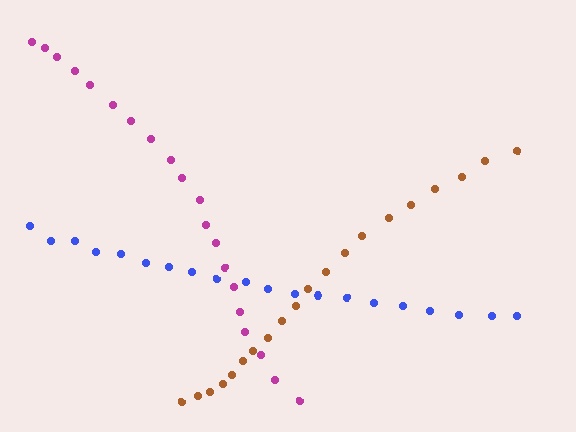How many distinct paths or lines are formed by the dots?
There are 3 distinct paths.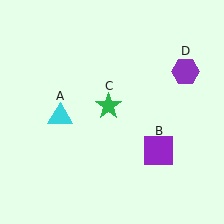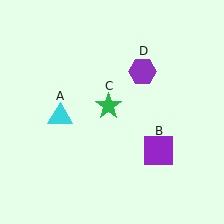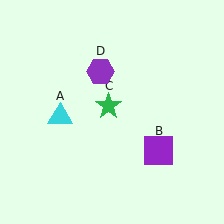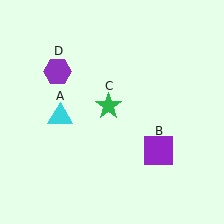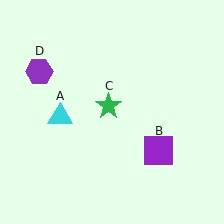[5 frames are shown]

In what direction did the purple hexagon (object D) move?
The purple hexagon (object D) moved left.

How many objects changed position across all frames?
1 object changed position: purple hexagon (object D).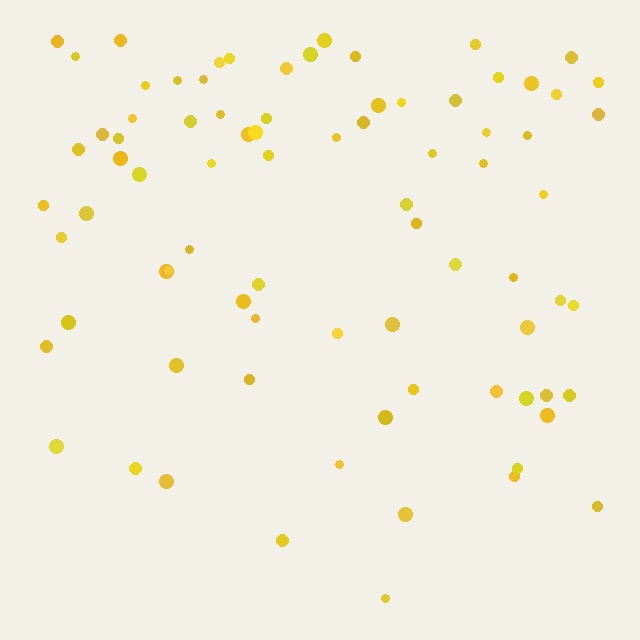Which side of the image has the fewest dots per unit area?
The bottom.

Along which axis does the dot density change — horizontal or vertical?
Vertical.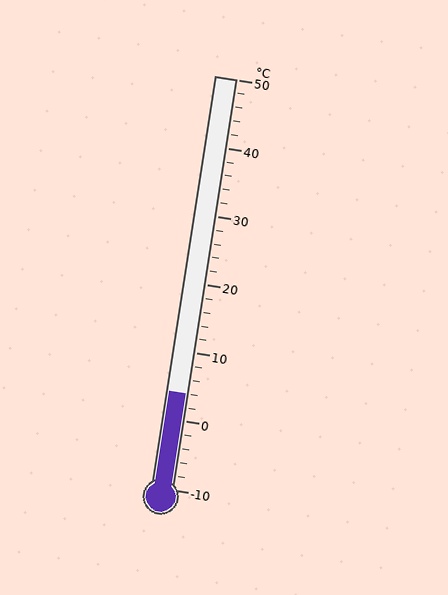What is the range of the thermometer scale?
The thermometer scale ranges from -10°C to 50°C.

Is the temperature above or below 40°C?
The temperature is below 40°C.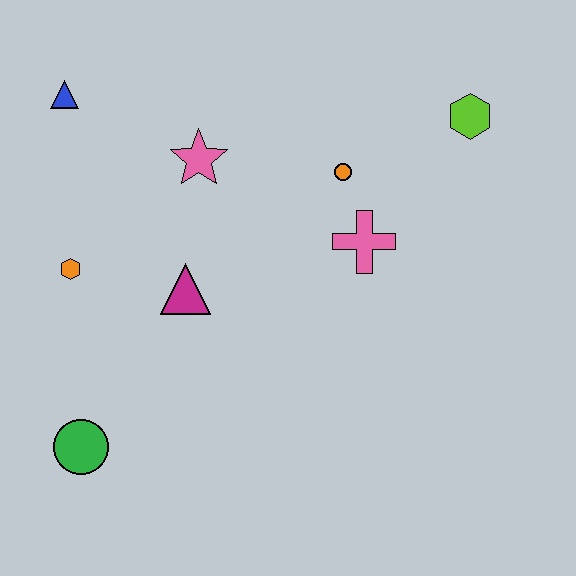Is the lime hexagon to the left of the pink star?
No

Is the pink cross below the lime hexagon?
Yes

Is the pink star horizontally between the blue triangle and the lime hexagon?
Yes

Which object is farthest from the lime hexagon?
The green circle is farthest from the lime hexagon.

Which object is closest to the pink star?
The magenta triangle is closest to the pink star.